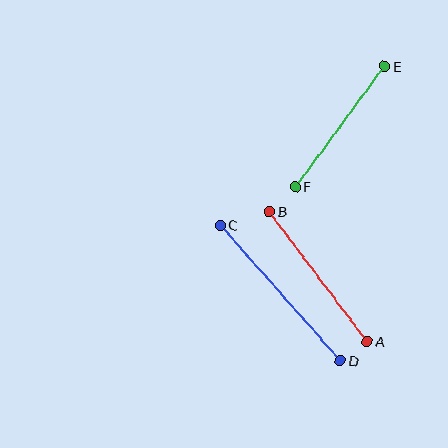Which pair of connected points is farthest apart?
Points C and D are farthest apart.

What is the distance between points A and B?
The distance is approximately 162 pixels.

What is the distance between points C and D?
The distance is approximately 181 pixels.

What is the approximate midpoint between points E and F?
The midpoint is at approximately (340, 127) pixels.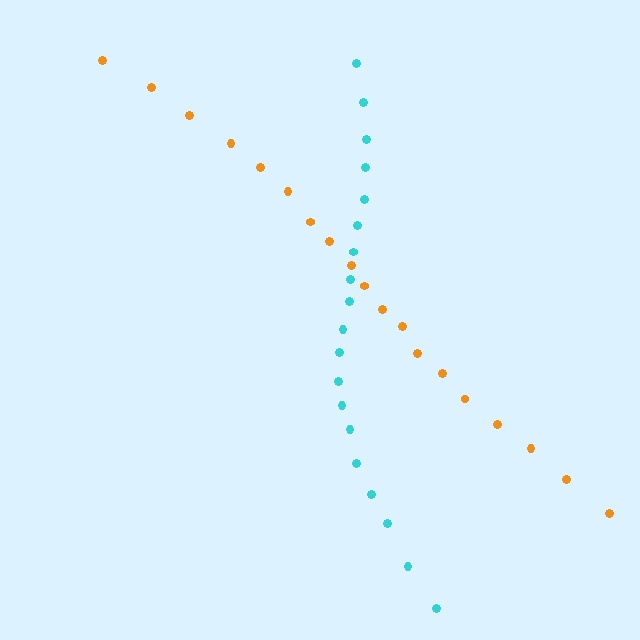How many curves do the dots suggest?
There are 2 distinct paths.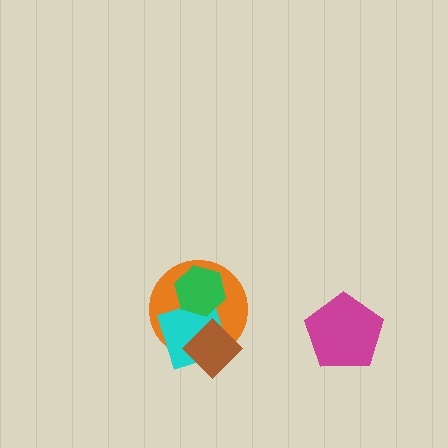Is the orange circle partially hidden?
Yes, it is partially covered by another shape.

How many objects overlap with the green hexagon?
2 objects overlap with the green hexagon.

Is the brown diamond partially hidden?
No, no other shape covers it.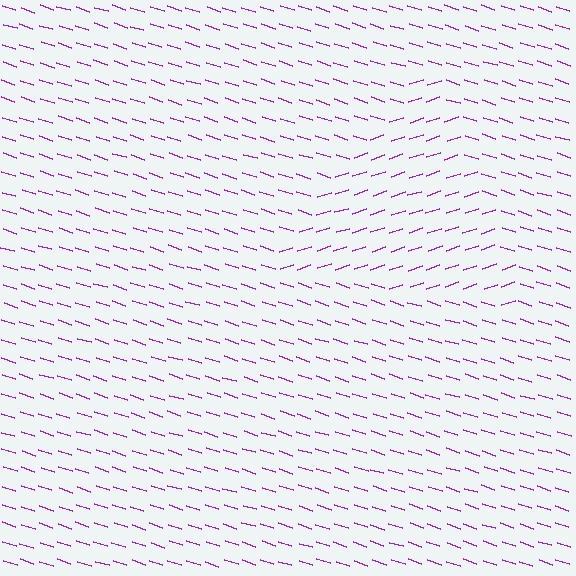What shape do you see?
I see a triangle.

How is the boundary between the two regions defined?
The boundary is defined purely by a change in line orientation (approximately 36 degrees difference). All lines are the same color and thickness.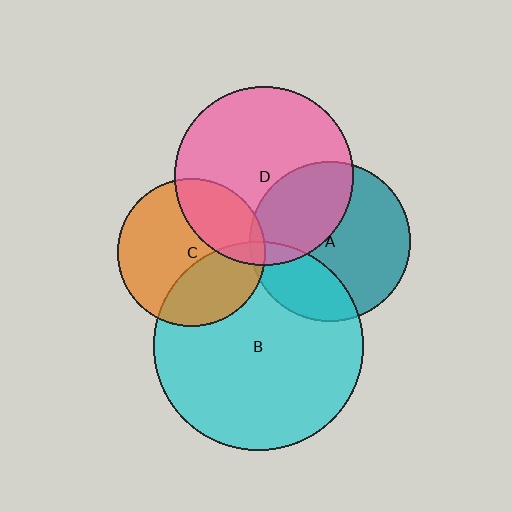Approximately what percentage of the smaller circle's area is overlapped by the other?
Approximately 35%.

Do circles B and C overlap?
Yes.